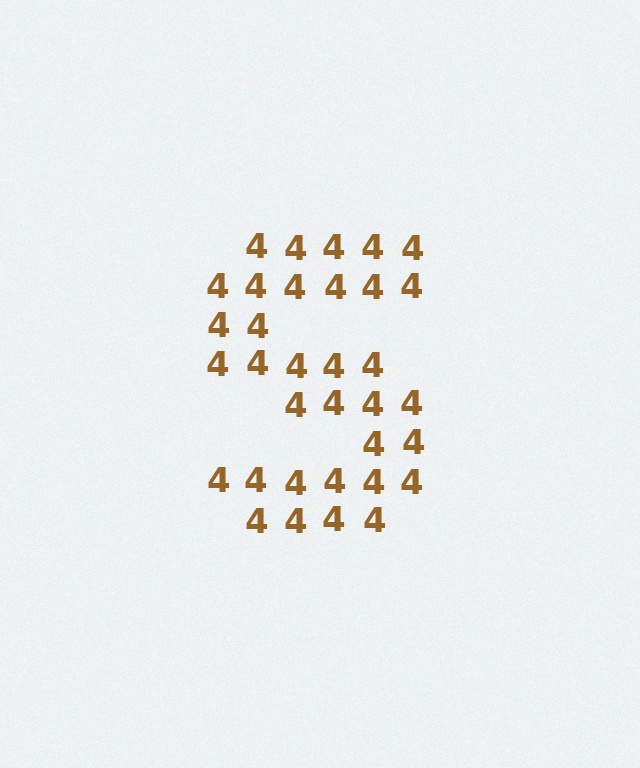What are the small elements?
The small elements are digit 4's.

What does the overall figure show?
The overall figure shows the letter S.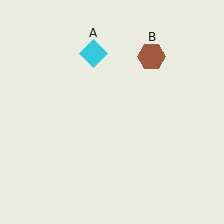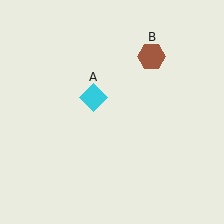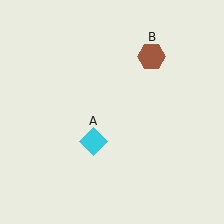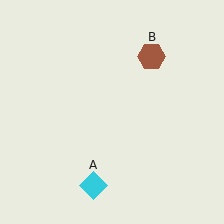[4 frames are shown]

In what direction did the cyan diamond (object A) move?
The cyan diamond (object A) moved down.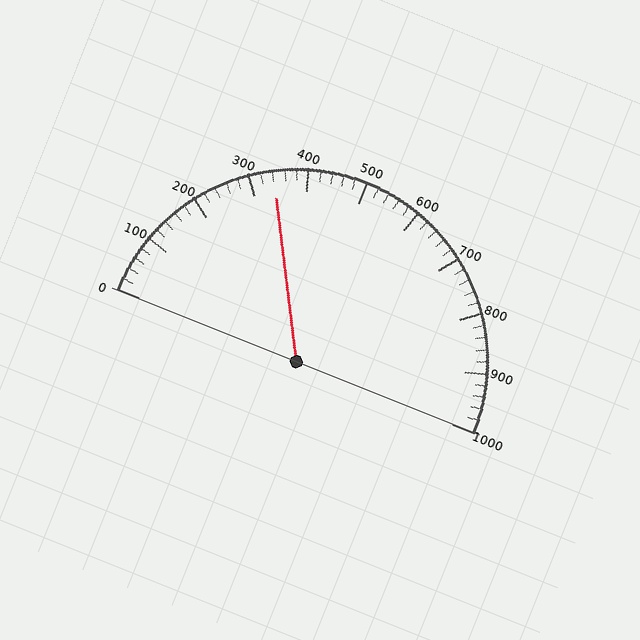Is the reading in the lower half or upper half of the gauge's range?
The reading is in the lower half of the range (0 to 1000).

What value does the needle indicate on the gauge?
The needle indicates approximately 340.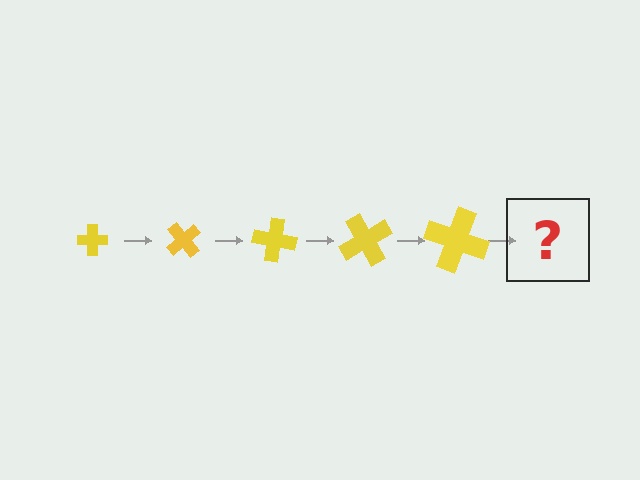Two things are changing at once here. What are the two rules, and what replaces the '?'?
The two rules are that the cross grows larger each step and it rotates 50 degrees each step. The '?' should be a cross, larger than the previous one and rotated 250 degrees from the start.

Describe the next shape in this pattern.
It should be a cross, larger than the previous one and rotated 250 degrees from the start.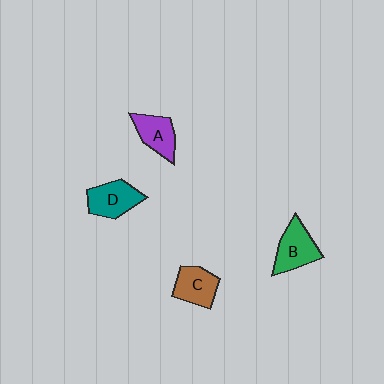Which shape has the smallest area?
Shape A (purple).